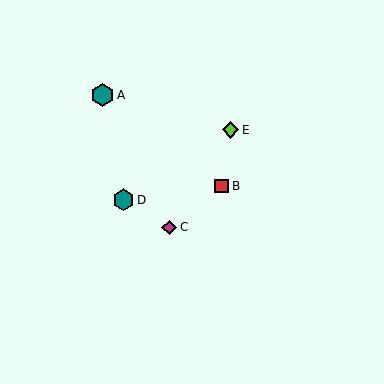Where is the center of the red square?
The center of the red square is at (222, 186).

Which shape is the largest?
The teal hexagon (labeled A) is the largest.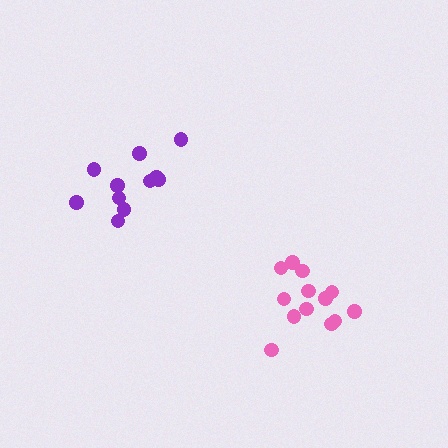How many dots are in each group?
Group 1: 11 dots, Group 2: 13 dots (24 total).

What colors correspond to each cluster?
The clusters are colored: purple, pink.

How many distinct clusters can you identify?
There are 2 distinct clusters.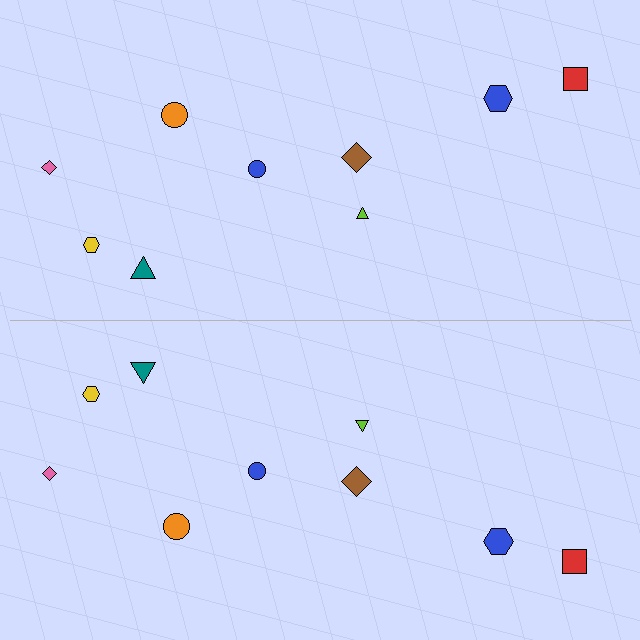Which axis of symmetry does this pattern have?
The pattern has a horizontal axis of symmetry running through the center of the image.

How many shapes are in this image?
There are 18 shapes in this image.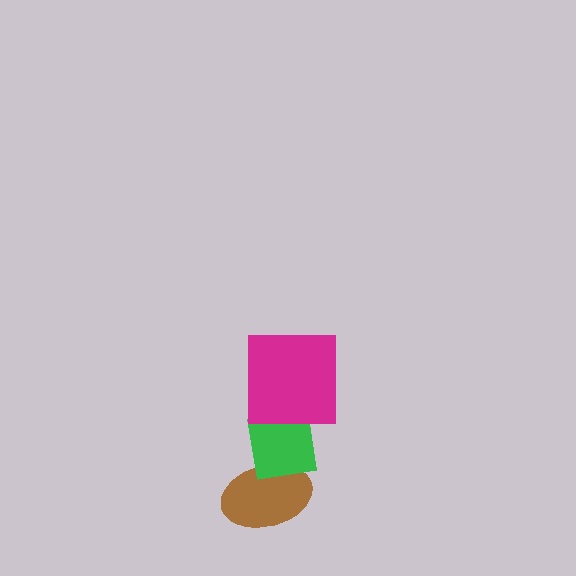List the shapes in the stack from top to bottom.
From top to bottom: the magenta square, the green square, the brown ellipse.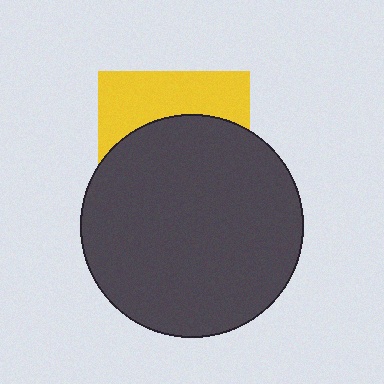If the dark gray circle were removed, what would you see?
You would see the complete yellow square.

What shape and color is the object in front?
The object in front is a dark gray circle.